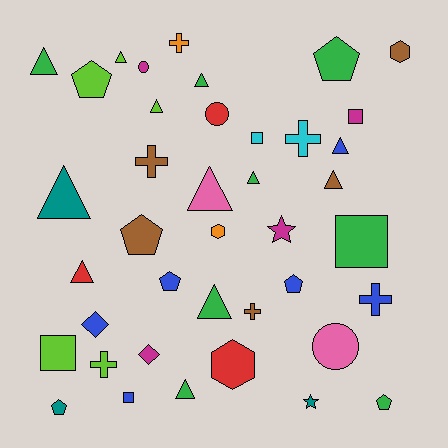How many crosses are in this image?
There are 6 crosses.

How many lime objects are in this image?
There are 5 lime objects.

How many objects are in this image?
There are 40 objects.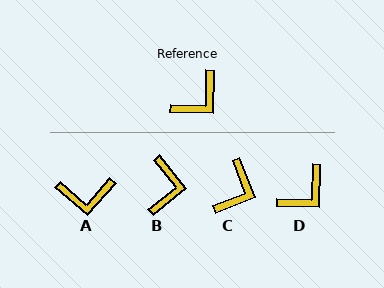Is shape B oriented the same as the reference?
No, it is off by about 40 degrees.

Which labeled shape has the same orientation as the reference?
D.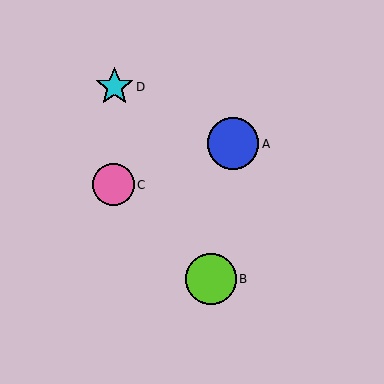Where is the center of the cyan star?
The center of the cyan star is at (114, 87).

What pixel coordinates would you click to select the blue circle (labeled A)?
Click at (233, 144) to select the blue circle A.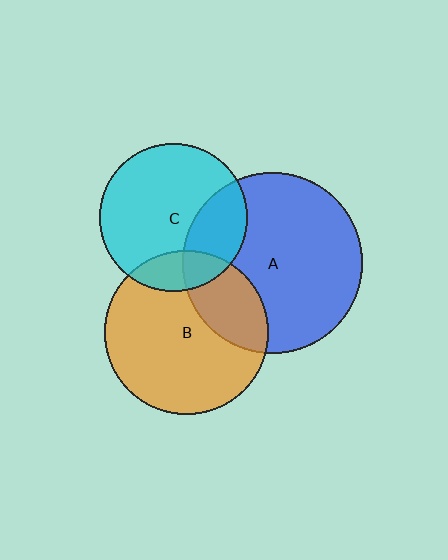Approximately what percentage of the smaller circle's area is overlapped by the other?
Approximately 25%.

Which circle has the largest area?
Circle A (blue).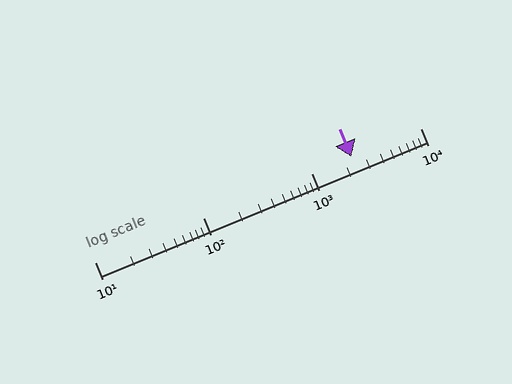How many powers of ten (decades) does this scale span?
The scale spans 3 decades, from 10 to 10000.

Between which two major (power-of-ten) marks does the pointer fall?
The pointer is between 1000 and 10000.